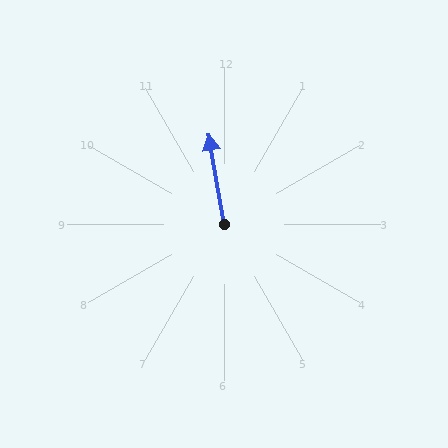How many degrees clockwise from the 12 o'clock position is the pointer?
Approximately 350 degrees.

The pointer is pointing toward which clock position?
Roughly 12 o'clock.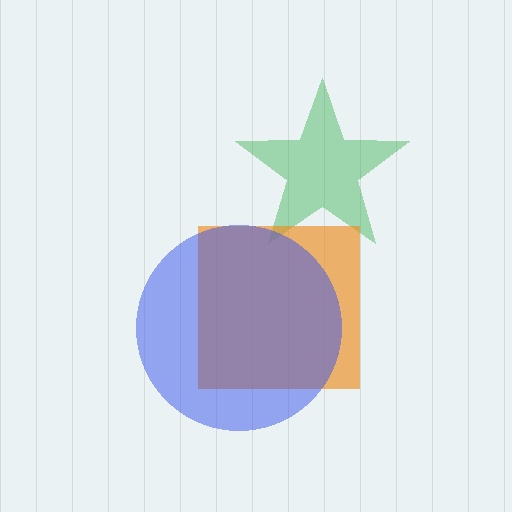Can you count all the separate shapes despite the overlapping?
Yes, there are 3 separate shapes.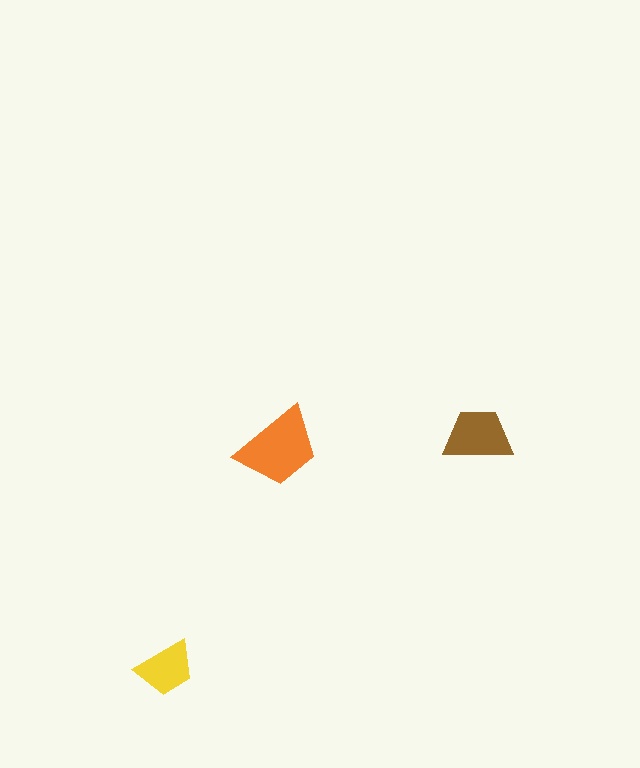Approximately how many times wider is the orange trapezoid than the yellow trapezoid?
About 1.5 times wider.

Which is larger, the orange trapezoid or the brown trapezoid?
The orange one.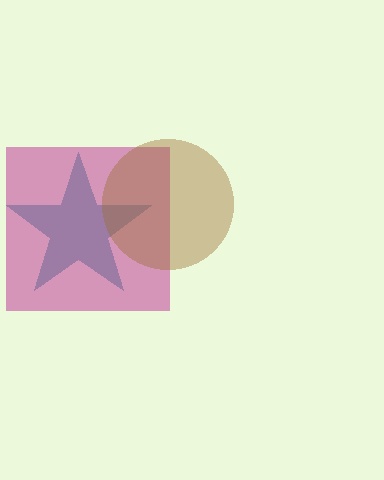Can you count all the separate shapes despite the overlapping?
Yes, there are 3 separate shapes.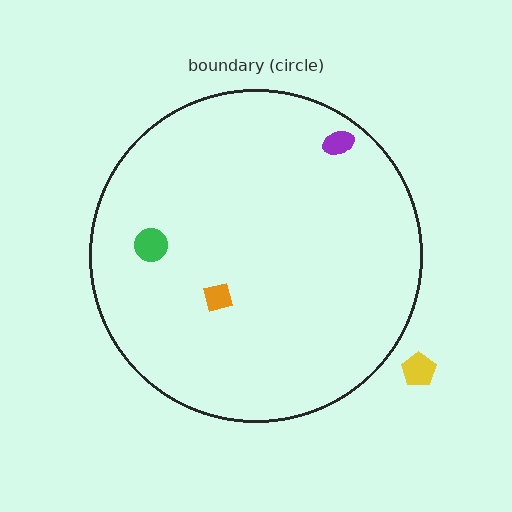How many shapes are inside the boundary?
3 inside, 1 outside.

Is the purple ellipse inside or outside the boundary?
Inside.